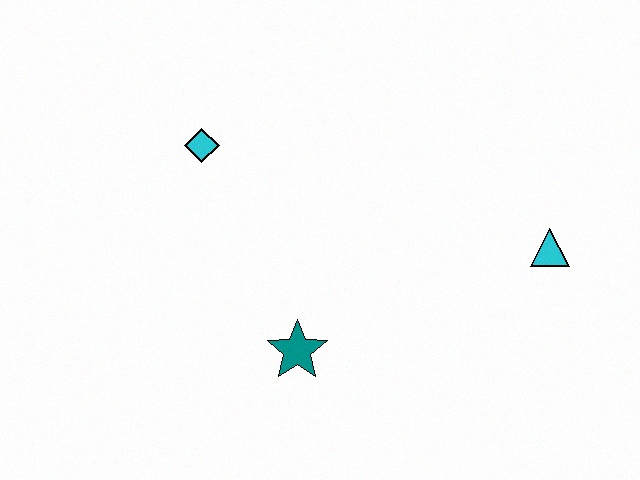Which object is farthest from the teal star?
The cyan triangle is farthest from the teal star.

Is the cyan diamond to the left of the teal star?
Yes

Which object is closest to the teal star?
The cyan diamond is closest to the teal star.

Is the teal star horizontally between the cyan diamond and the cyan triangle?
Yes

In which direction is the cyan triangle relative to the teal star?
The cyan triangle is to the right of the teal star.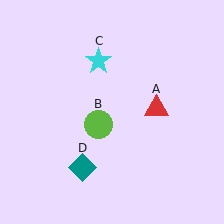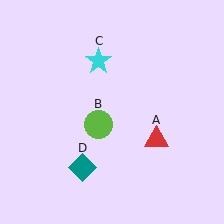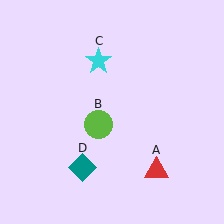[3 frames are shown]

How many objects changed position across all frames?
1 object changed position: red triangle (object A).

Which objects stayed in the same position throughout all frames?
Lime circle (object B) and cyan star (object C) and teal diamond (object D) remained stationary.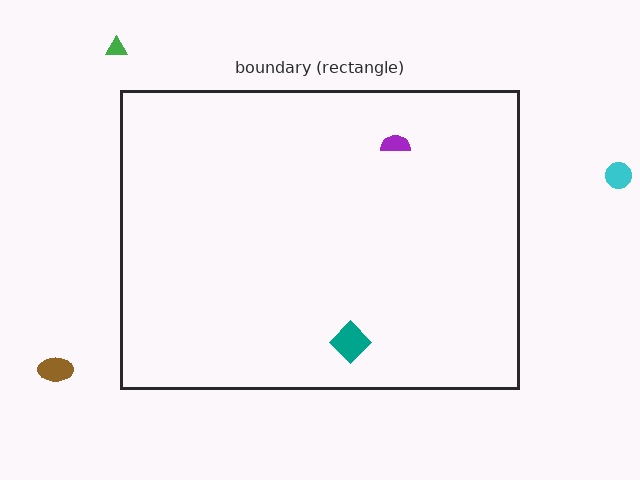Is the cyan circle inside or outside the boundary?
Outside.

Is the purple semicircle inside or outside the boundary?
Inside.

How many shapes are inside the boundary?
2 inside, 3 outside.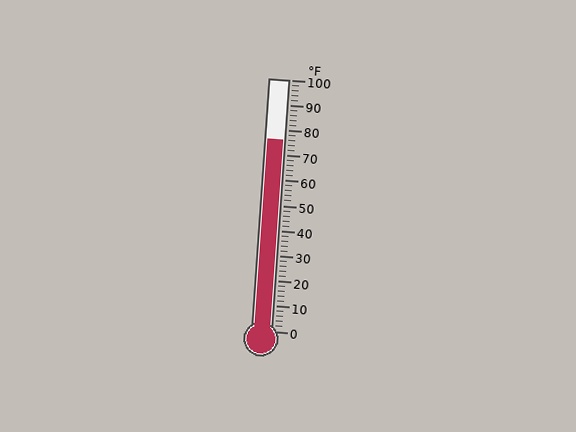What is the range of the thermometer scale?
The thermometer scale ranges from 0°F to 100°F.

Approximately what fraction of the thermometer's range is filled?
The thermometer is filled to approximately 75% of its range.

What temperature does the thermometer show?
The thermometer shows approximately 76°F.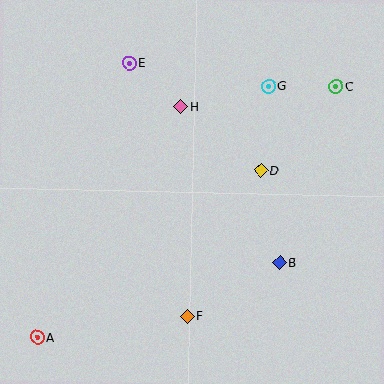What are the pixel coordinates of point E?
Point E is at (129, 63).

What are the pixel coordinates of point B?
Point B is at (280, 263).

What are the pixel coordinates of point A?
Point A is at (37, 337).